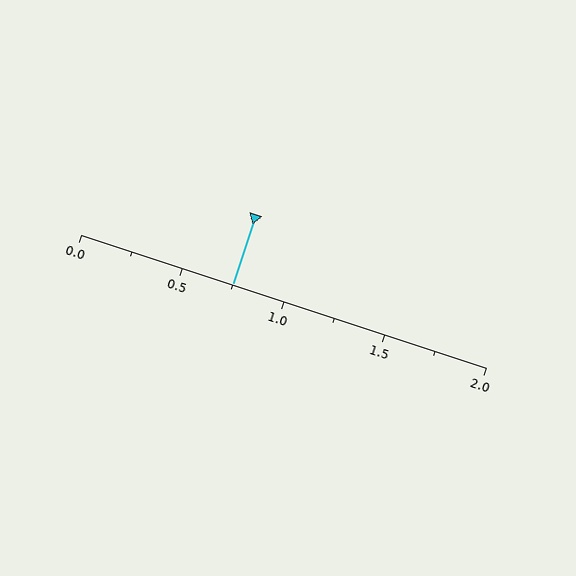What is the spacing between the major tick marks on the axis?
The major ticks are spaced 0.5 apart.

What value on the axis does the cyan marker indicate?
The marker indicates approximately 0.75.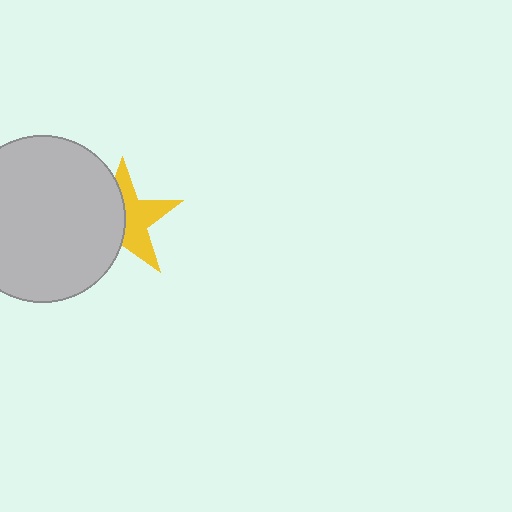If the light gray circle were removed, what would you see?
You would see the complete yellow star.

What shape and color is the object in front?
The object in front is a light gray circle.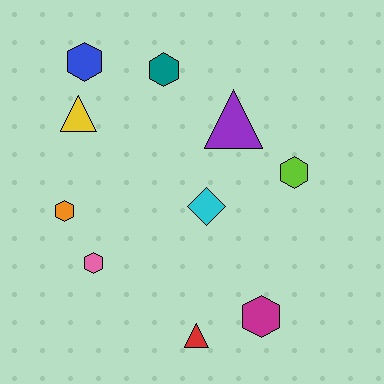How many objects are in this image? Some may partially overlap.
There are 10 objects.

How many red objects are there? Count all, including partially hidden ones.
There is 1 red object.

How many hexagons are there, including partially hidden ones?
There are 6 hexagons.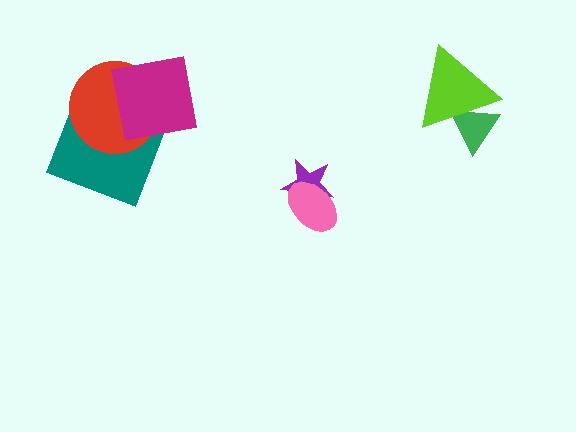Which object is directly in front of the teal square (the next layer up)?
The red circle is directly in front of the teal square.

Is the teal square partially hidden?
Yes, it is partially covered by another shape.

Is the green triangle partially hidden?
Yes, it is partially covered by another shape.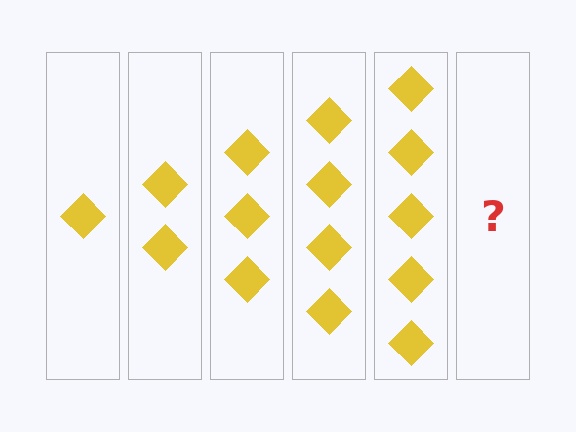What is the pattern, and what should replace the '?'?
The pattern is that each step adds one more diamond. The '?' should be 6 diamonds.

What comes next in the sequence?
The next element should be 6 diamonds.